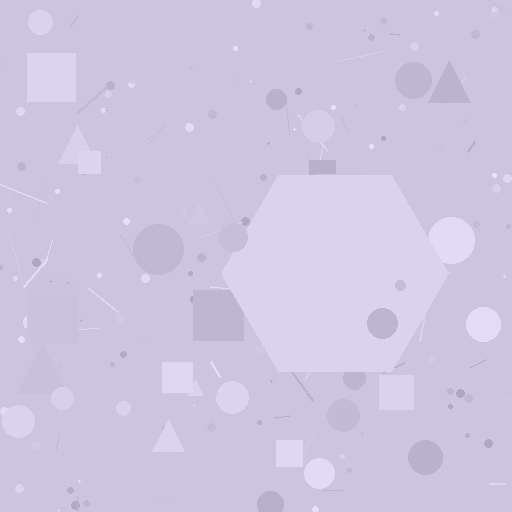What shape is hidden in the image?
A hexagon is hidden in the image.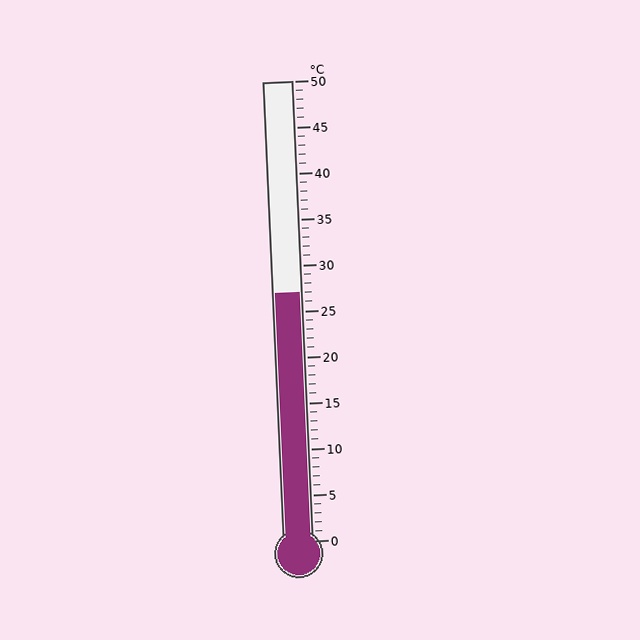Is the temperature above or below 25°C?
The temperature is above 25°C.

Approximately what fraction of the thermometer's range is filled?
The thermometer is filled to approximately 55% of its range.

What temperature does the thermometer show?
The thermometer shows approximately 27°C.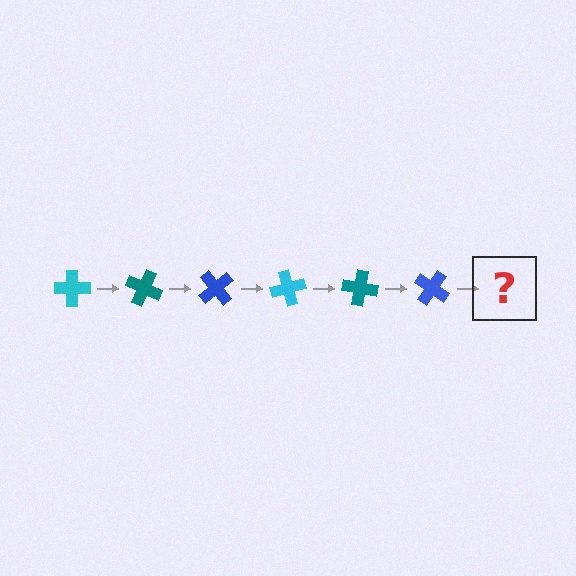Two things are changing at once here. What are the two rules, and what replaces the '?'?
The two rules are that it rotates 25 degrees each step and the color cycles through cyan, teal, and blue. The '?' should be a cyan cross, rotated 150 degrees from the start.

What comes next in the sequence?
The next element should be a cyan cross, rotated 150 degrees from the start.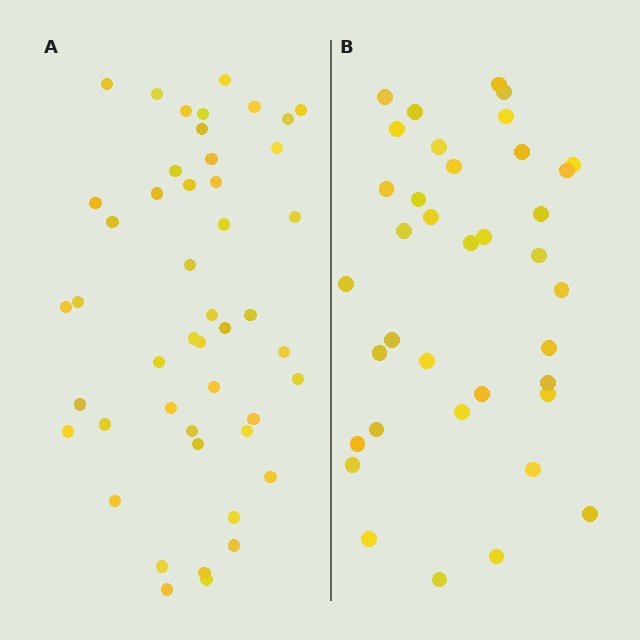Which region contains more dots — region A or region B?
Region A (the left region) has more dots.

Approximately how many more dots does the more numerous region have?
Region A has roughly 10 or so more dots than region B.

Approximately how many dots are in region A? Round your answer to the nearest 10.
About 50 dots. (The exact count is 47, which rounds to 50.)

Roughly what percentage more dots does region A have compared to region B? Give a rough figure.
About 25% more.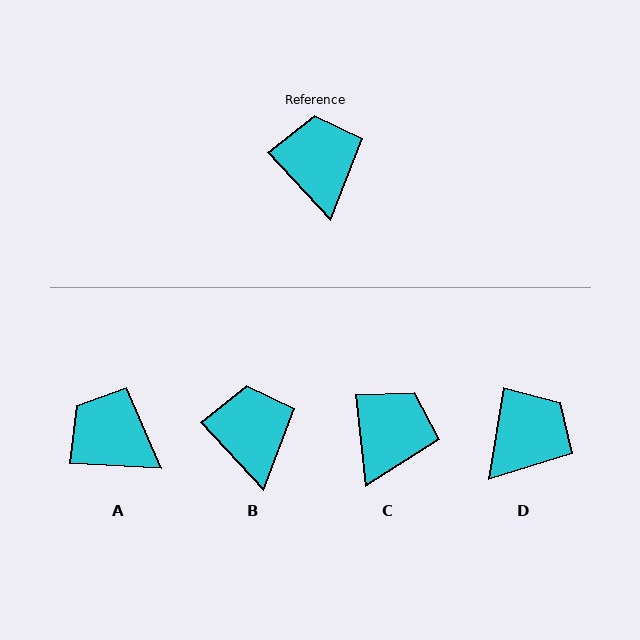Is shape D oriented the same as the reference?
No, it is off by about 52 degrees.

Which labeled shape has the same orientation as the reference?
B.